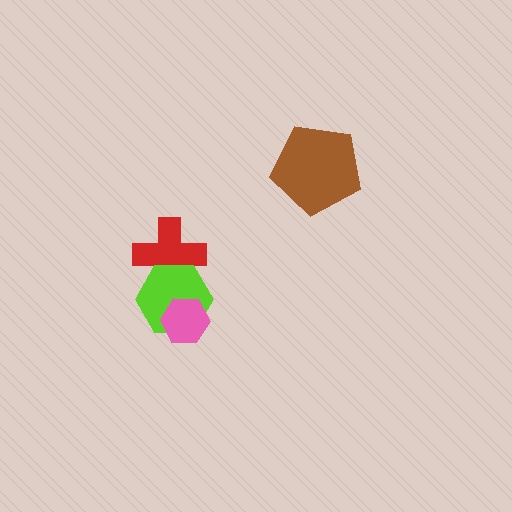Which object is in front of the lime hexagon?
The pink hexagon is in front of the lime hexagon.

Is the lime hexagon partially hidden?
Yes, it is partially covered by another shape.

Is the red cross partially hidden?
Yes, it is partially covered by another shape.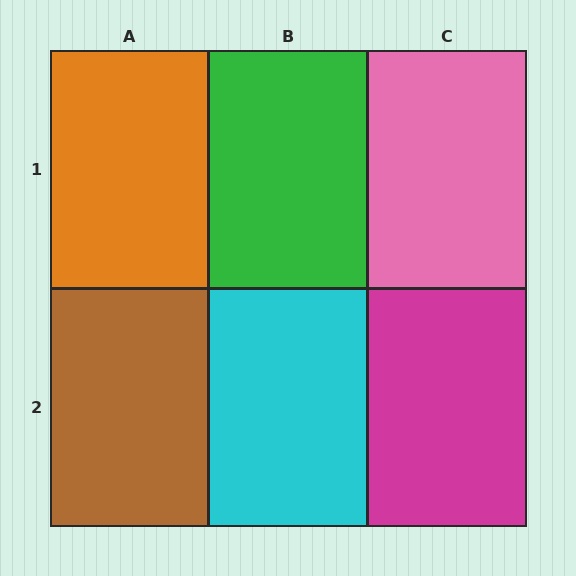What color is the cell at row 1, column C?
Pink.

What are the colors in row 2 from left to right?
Brown, cyan, magenta.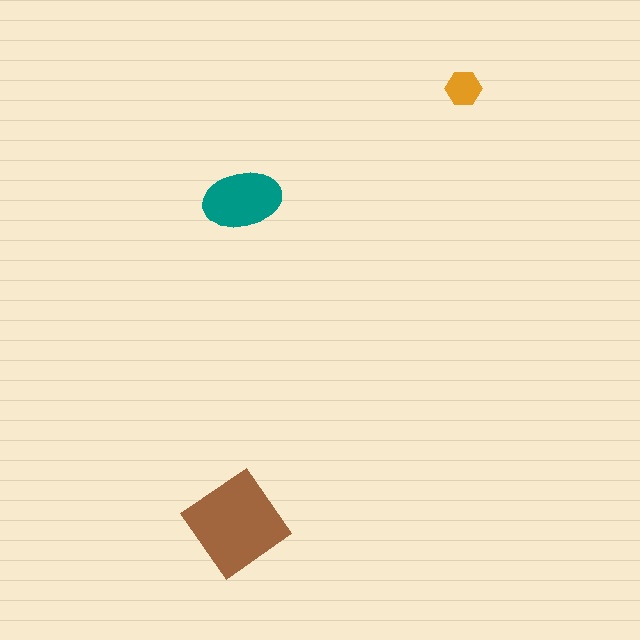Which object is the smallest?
The orange hexagon.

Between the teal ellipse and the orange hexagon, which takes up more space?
The teal ellipse.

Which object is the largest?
The brown diamond.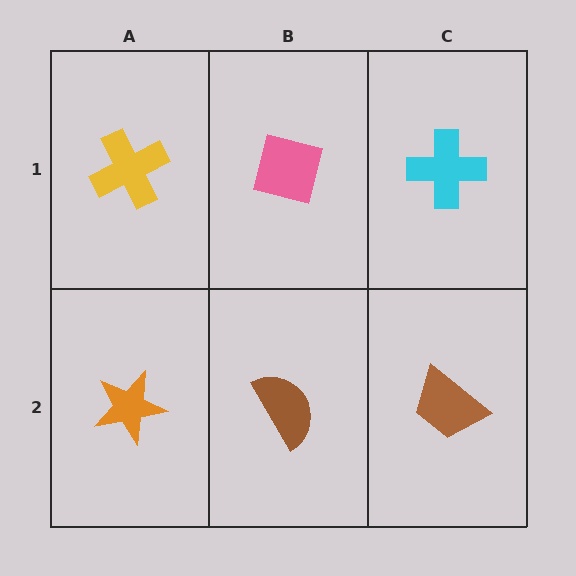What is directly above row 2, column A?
A yellow cross.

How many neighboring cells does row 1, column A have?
2.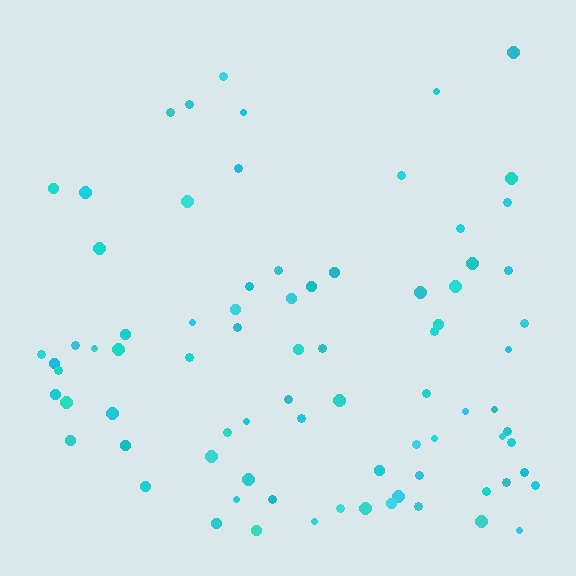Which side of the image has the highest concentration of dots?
The bottom.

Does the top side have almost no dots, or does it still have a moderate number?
Still a moderate number, just noticeably fewer than the bottom.